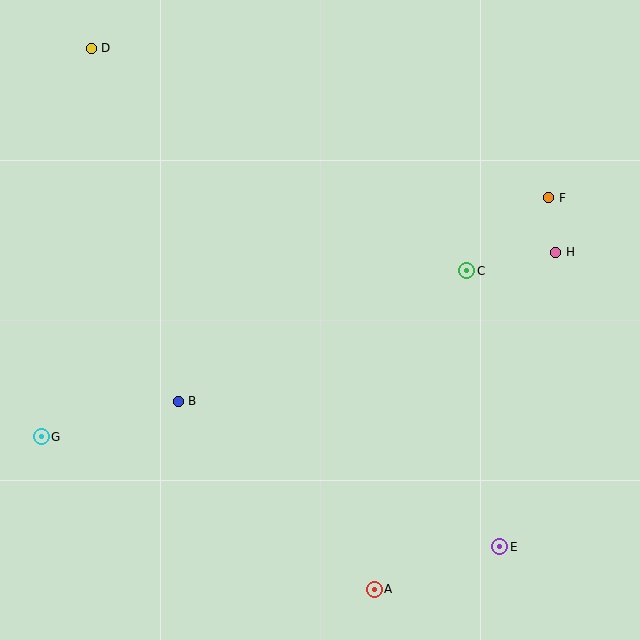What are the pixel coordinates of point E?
Point E is at (500, 547).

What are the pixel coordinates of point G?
Point G is at (41, 437).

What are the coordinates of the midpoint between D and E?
The midpoint between D and E is at (295, 298).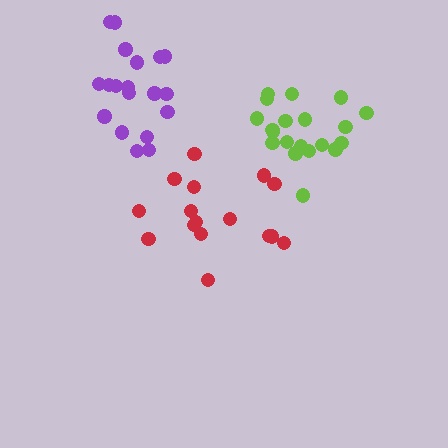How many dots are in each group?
Group 1: 20 dots, Group 2: 16 dots, Group 3: 19 dots (55 total).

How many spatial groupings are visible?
There are 3 spatial groupings.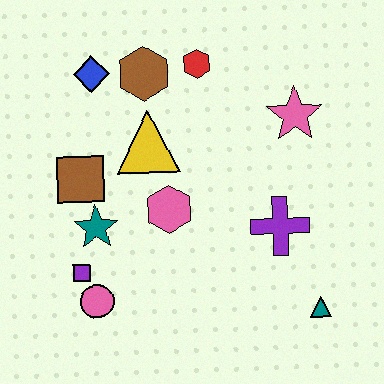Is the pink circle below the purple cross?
Yes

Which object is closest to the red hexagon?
The brown hexagon is closest to the red hexagon.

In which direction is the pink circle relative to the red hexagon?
The pink circle is below the red hexagon.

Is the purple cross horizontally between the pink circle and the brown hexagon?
No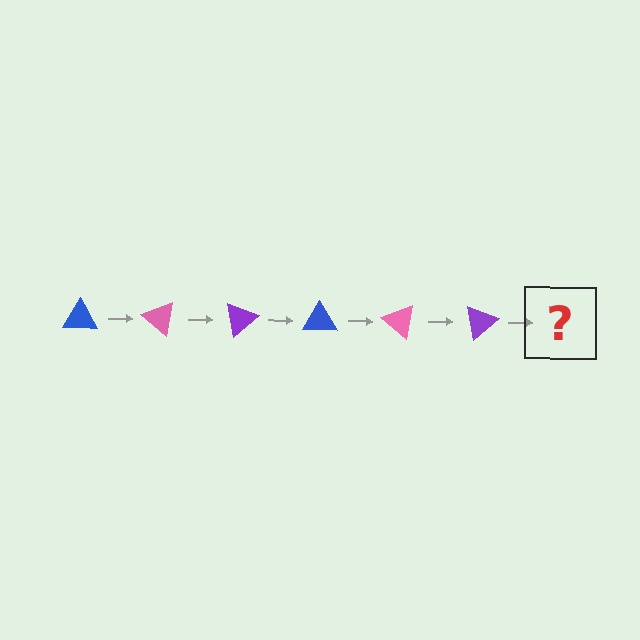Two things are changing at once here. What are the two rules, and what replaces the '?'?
The two rules are that it rotates 40 degrees each step and the color cycles through blue, pink, and purple. The '?' should be a blue triangle, rotated 240 degrees from the start.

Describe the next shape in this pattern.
It should be a blue triangle, rotated 240 degrees from the start.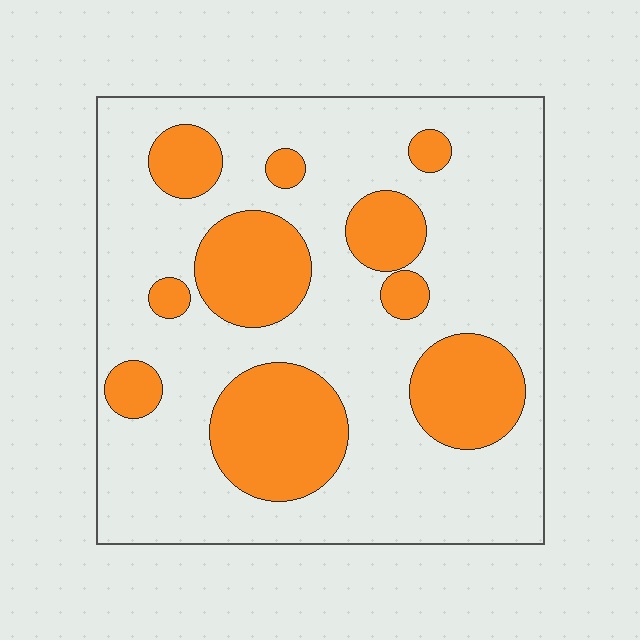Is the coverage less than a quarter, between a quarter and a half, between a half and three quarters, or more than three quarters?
Between a quarter and a half.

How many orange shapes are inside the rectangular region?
10.